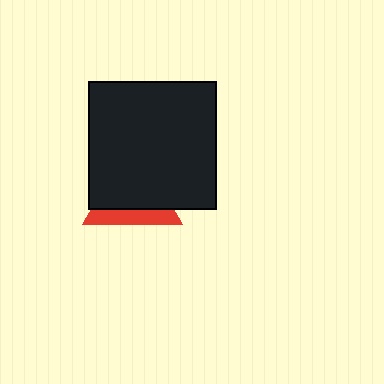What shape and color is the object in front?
The object in front is a black square.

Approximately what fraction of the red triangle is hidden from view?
Roughly 67% of the red triangle is hidden behind the black square.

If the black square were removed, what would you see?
You would see the complete red triangle.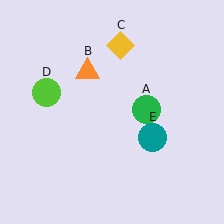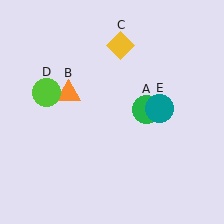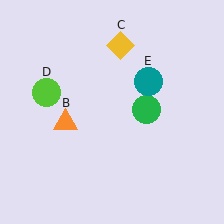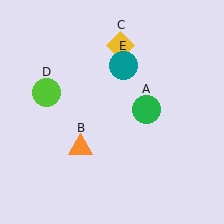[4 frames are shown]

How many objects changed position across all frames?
2 objects changed position: orange triangle (object B), teal circle (object E).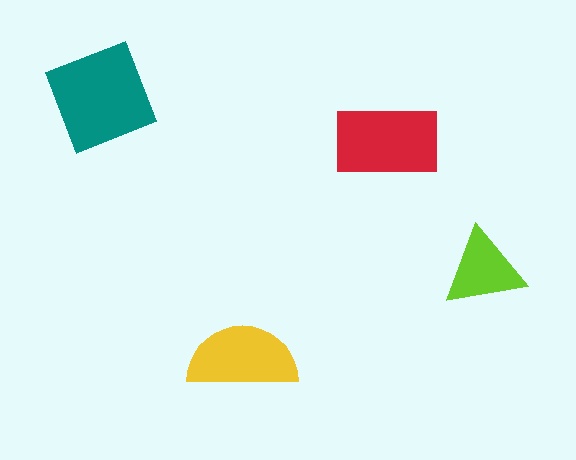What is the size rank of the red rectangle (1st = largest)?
2nd.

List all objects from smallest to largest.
The lime triangle, the yellow semicircle, the red rectangle, the teal square.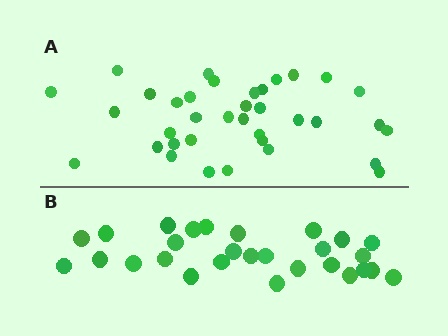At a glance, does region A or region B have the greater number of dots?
Region A (the top region) has more dots.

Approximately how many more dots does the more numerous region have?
Region A has roughly 8 or so more dots than region B.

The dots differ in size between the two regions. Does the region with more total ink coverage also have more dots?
No. Region B has more total ink coverage because its dots are larger, but region A actually contains more individual dots. Total area can be misleading — the number of items is what matters here.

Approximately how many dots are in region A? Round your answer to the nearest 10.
About 40 dots. (The exact count is 36, which rounds to 40.)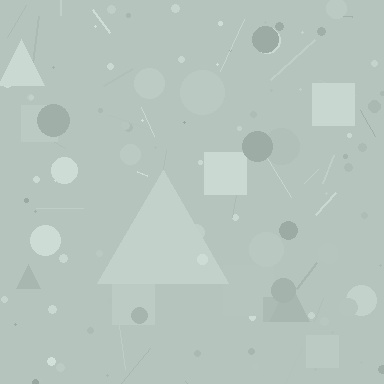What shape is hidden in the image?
A triangle is hidden in the image.